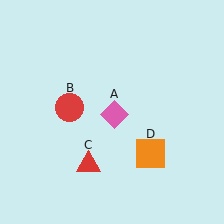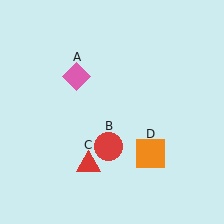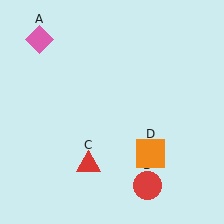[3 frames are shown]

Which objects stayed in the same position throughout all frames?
Red triangle (object C) and orange square (object D) remained stationary.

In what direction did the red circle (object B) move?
The red circle (object B) moved down and to the right.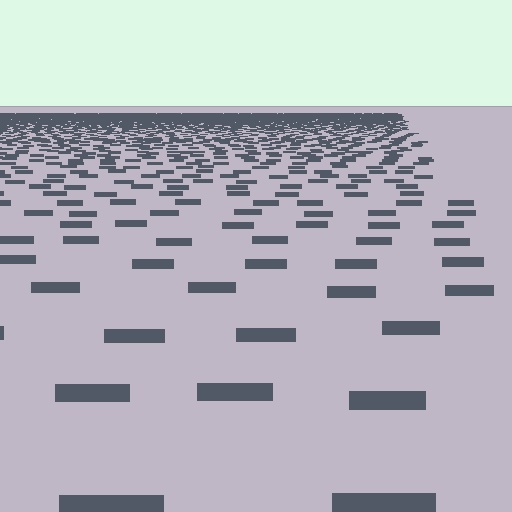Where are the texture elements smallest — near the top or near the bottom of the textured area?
Near the top.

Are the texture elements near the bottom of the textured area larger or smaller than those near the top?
Larger. Near the bottom, elements are closer to the viewer and appear at a bigger on-screen size.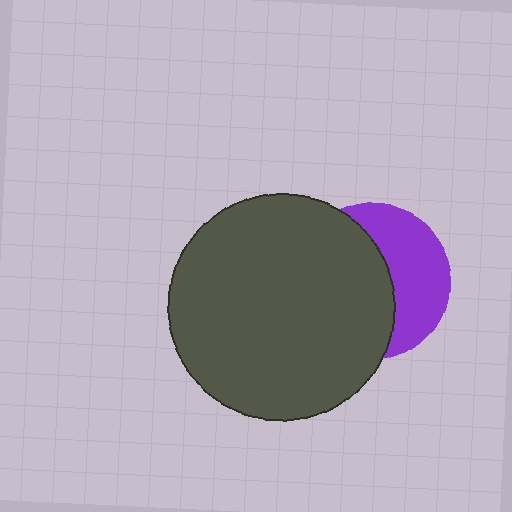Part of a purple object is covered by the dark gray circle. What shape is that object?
It is a circle.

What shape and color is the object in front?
The object in front is a dark gray circle.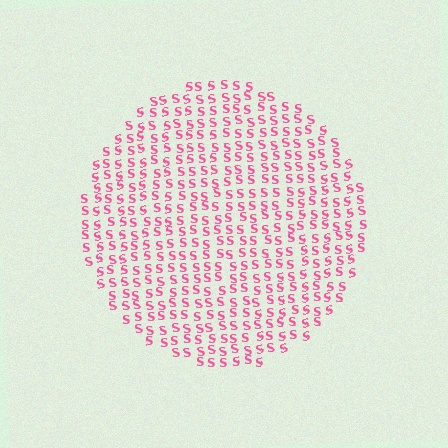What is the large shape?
The large shape is a circle.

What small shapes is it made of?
It is made of small letter S's.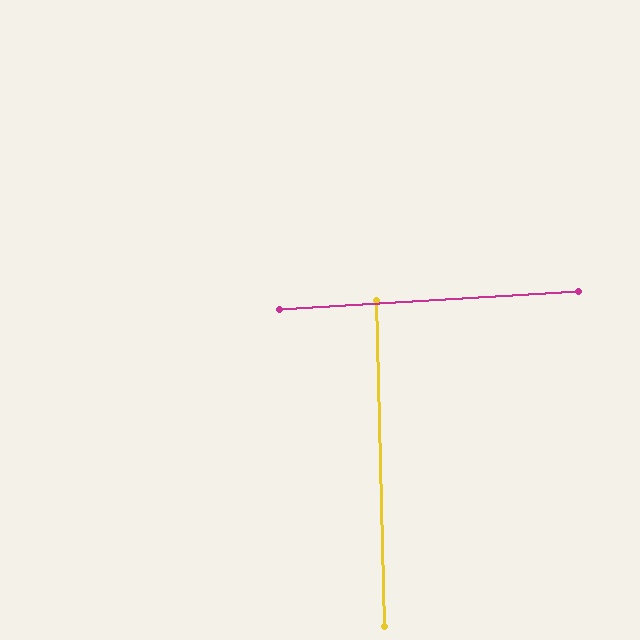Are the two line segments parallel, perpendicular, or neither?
Perpendicular — they meet at approximately 88°.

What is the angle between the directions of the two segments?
Approximately 88 degrees.